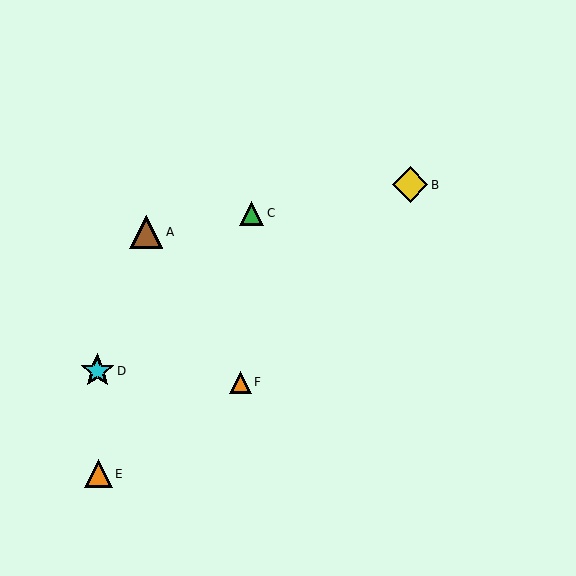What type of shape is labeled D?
Shape D is a cyan star.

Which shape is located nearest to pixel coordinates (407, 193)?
The yellow diamond (labeled B) at (410, 185) is nearest to that location.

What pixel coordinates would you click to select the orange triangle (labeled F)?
Click at (241, 382) to select the orange triangle F.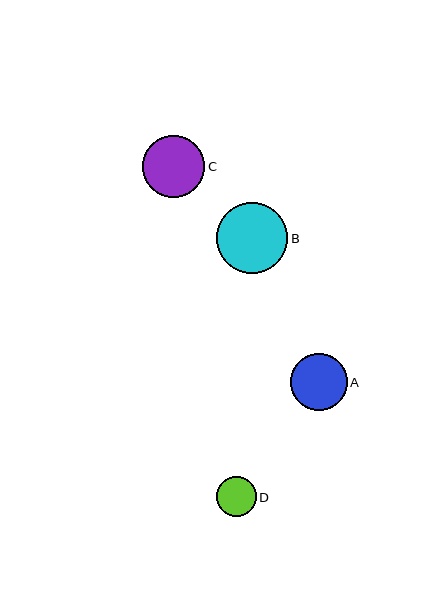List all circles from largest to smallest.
From largest to smallest: B, C, A, D.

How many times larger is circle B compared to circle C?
Circle B is approximately 1.1 times the size of circle C.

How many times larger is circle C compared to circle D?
Circle C is approximately 1.6 times the size of circle D.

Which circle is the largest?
Circle B is the largest with a size of approximately 72 pixels.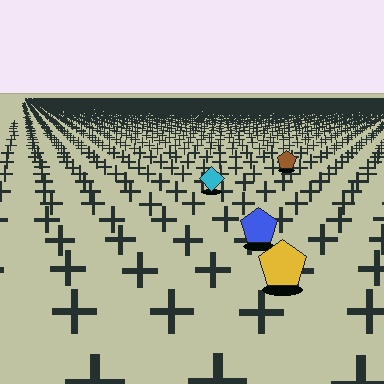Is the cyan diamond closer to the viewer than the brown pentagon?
Yes. The cyan diamond is closer — you can tell from the texture gradient: the ground texture is coarser near it.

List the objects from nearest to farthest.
From nearest to farthest: the yellow pentagon, the blue pentagon, the cyan diamond, the brown pentagon.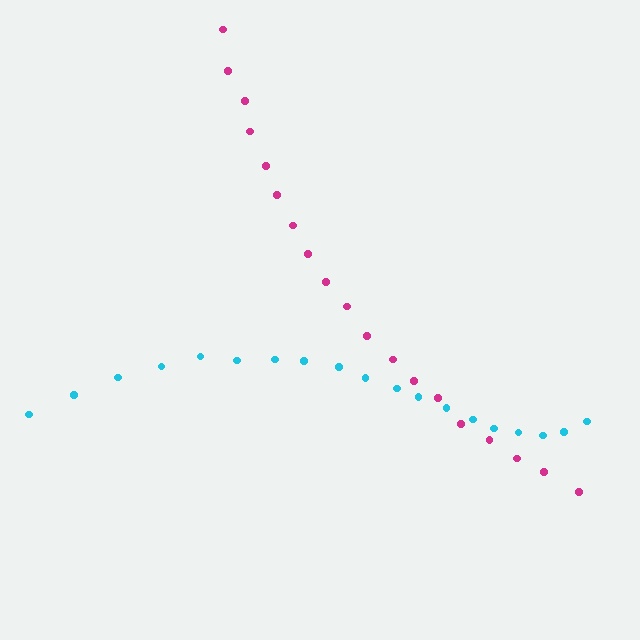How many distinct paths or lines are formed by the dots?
There are 2 distinct paths.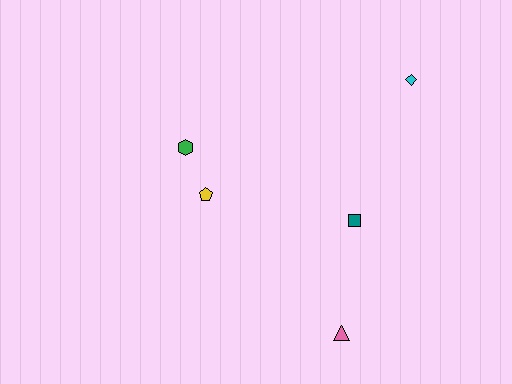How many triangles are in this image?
There is 1 triangle.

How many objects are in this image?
There are 5 objects.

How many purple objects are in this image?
There are no purple objects.